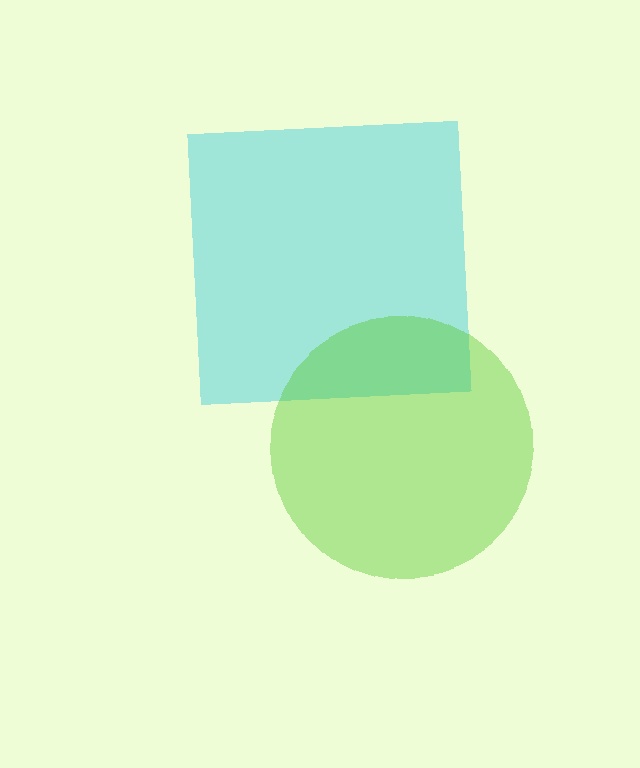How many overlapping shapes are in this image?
There are 2 overlapping shapes in the image.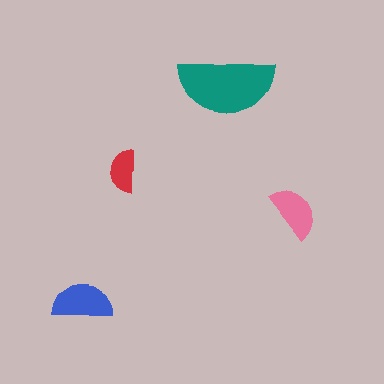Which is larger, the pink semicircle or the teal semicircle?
The teal one.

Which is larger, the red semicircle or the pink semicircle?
The pink one.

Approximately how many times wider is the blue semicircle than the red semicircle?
About 1.5 times wider.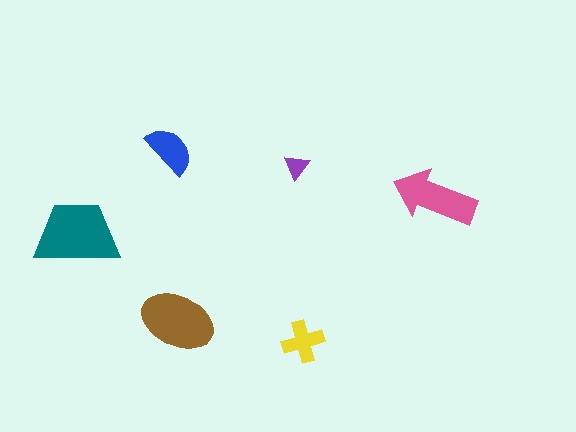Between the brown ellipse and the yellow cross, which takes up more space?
The brown ellipse.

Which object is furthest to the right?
The pink arrow is rightmost.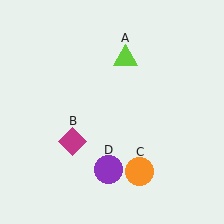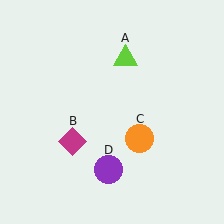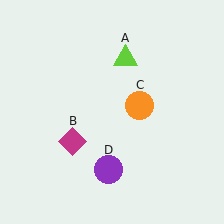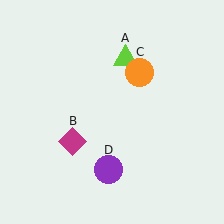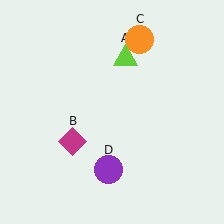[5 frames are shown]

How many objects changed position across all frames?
1 object changed position: orange circle (object C).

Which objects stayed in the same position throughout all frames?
Lime triangle (object A) and magenta diamond (object B) and purple circle (object D) remained stationary.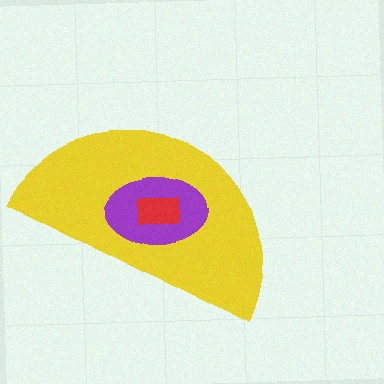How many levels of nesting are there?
3.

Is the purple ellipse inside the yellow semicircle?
Yes.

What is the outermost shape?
The yellow semicircle.